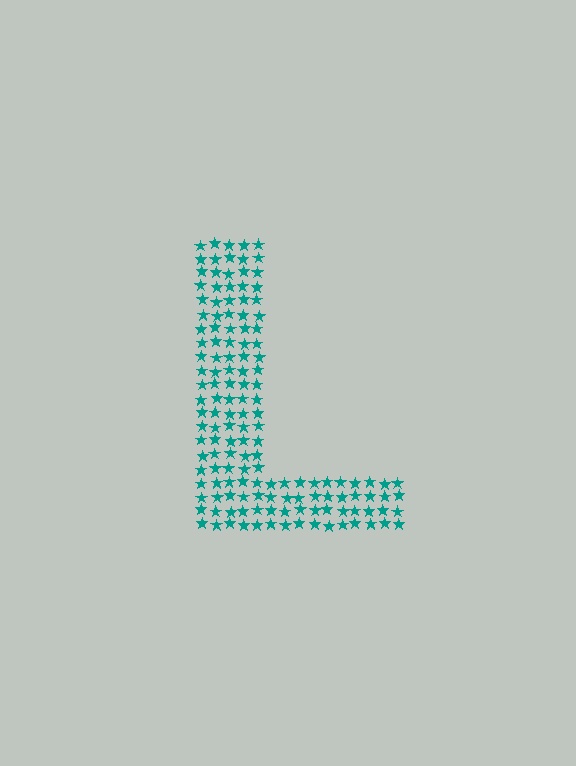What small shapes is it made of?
It is made of small stars.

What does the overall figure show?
The overall figure shows the letter L.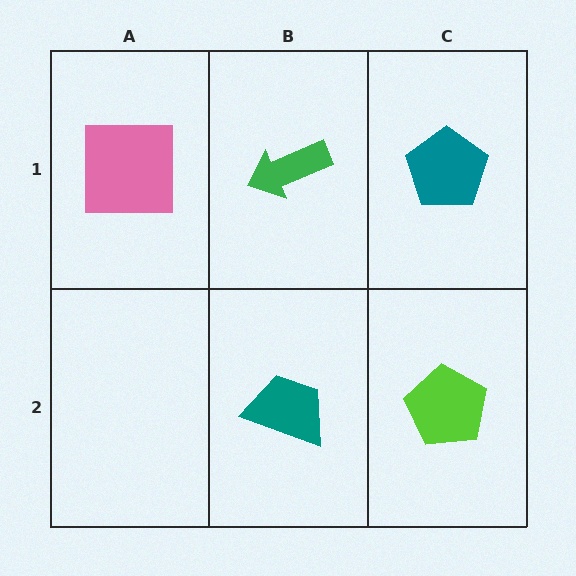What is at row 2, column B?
A teal trapezoid.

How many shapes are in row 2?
2 shapes.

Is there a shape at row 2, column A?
No, that cell is empty.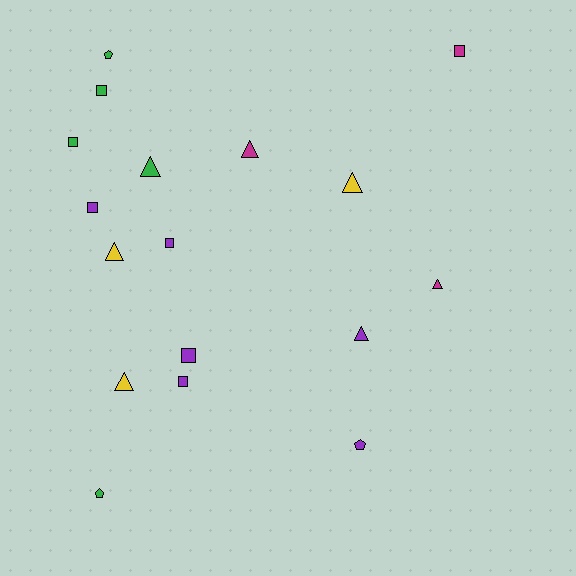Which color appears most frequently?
Purple, with 6 objects.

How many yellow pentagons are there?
There are no yellow pentagons.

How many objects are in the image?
There are 17 objects.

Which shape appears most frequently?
Square, with 7 objects.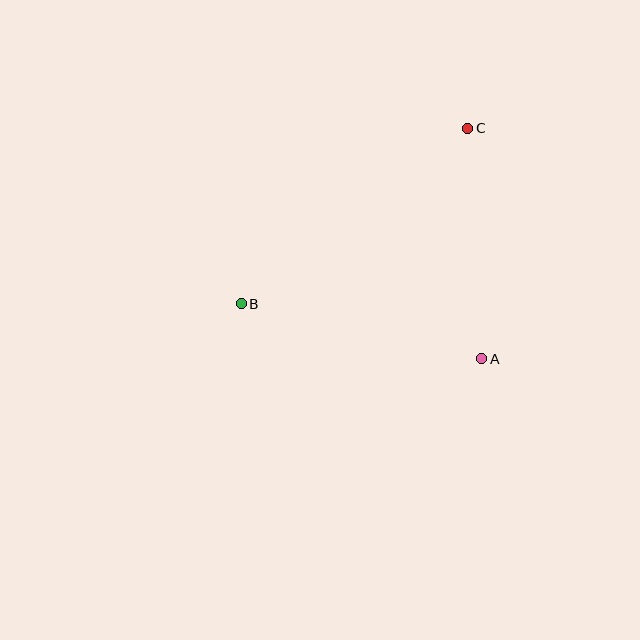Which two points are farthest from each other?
Points B and C are farthest from each other.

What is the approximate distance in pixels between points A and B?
The distance between A and B is approximately 247 pixels.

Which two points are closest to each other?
Points A and C are closest to each other.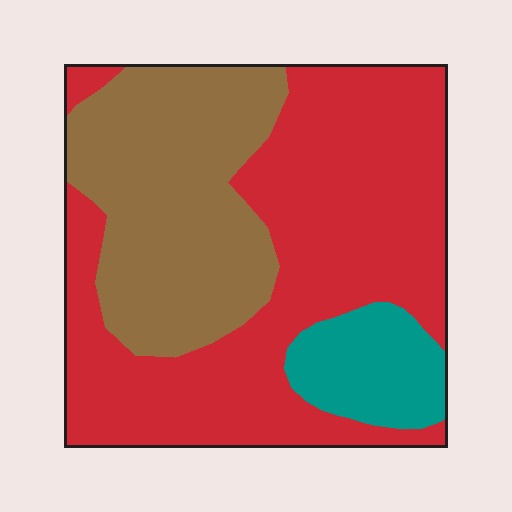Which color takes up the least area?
Teal, at roughly 10%.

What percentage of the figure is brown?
Brown covers roughly 35% of the figure.